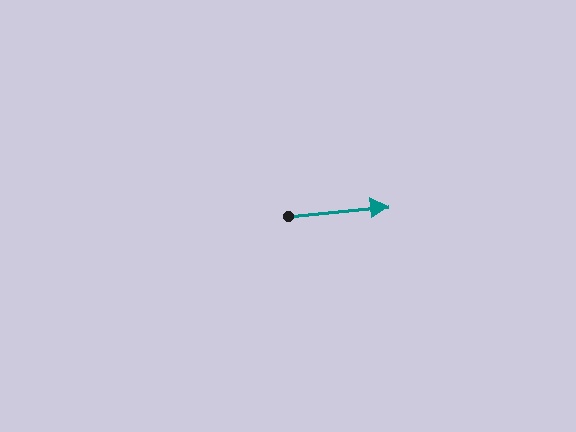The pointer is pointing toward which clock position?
Roughly 3 o'clock.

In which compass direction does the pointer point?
East.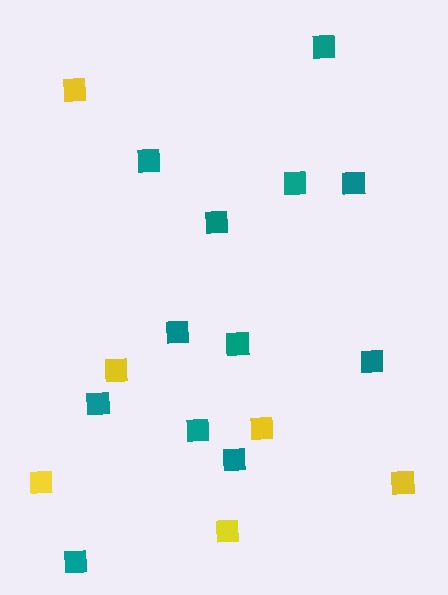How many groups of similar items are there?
There are 2 groups: one group of teal squares (12) and one group of yellow squares (6).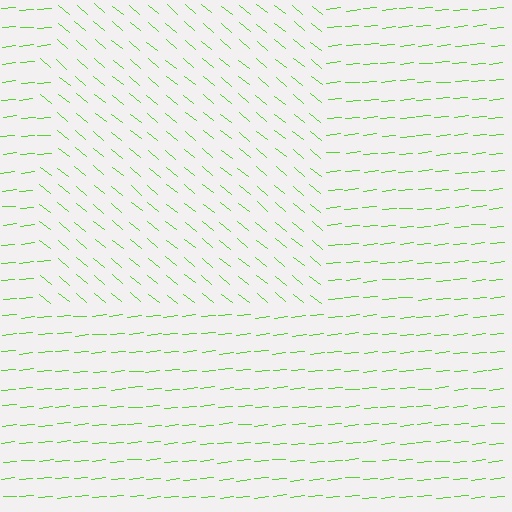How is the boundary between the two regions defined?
The boundary is defined purely by a change in line orientation (approximately 45 degrees difference). All lines are the same color and thickness.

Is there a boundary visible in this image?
Yes, there is a texture boundary formed by a change in line orientation.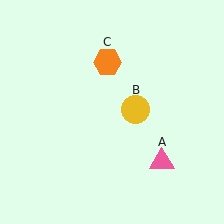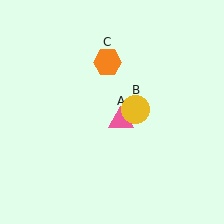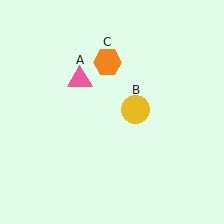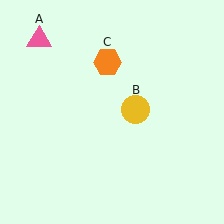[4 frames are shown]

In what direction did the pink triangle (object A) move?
The pink triangle (object A) moved up and to the left.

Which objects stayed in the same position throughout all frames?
Yellow circle (object B) and orange hexagon (object C) remained stationary.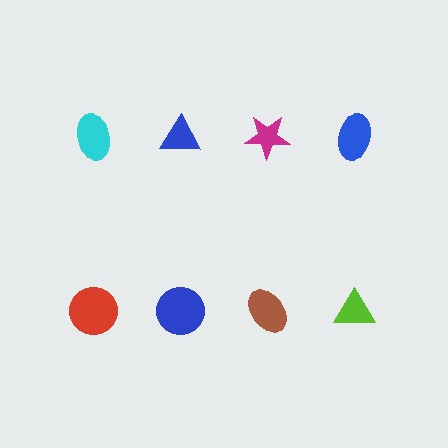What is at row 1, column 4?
A blue ellipse.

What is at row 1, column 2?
A blue triangle.